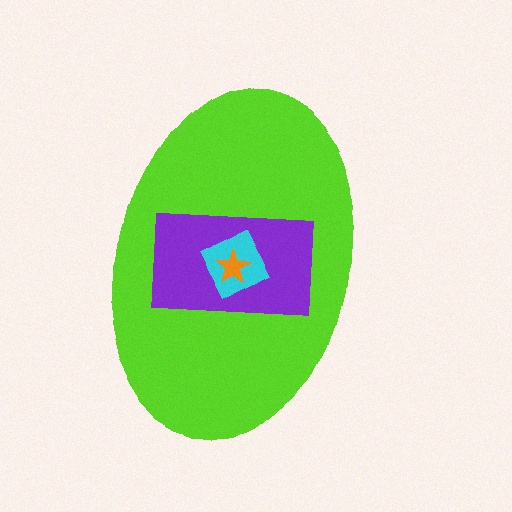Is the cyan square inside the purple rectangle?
Yes.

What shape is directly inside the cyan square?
The orange star.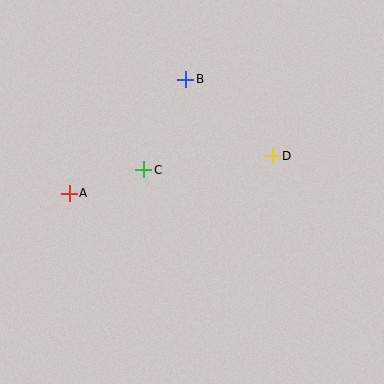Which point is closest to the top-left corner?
Point B is closest to the top-left corner.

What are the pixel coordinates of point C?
Point C is at (144, 170).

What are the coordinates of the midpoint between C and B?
The midpoint between C and B is at (165, 124).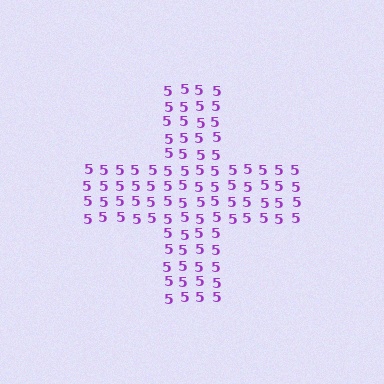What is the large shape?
The large shape is a cross.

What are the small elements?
The small elements are digit 5's.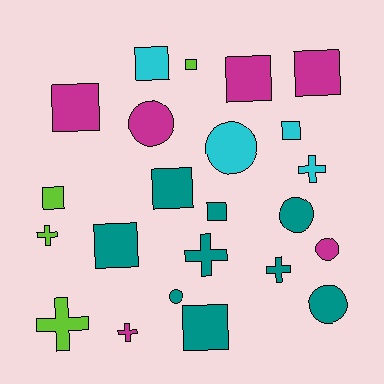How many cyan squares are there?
There are 2 cyan squares.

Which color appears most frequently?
Teal, with 9 objects.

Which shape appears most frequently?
Square, with 11 objects.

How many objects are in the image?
There are 23 objects.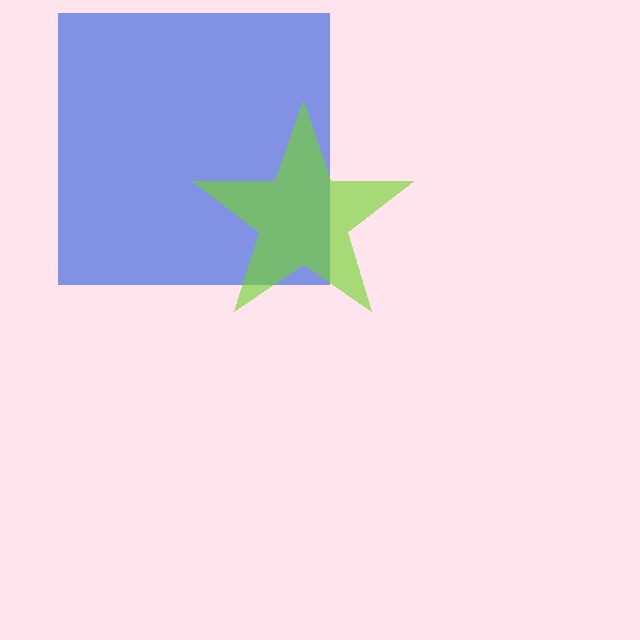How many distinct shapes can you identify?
There are 2 distinct shapes: a blue square, a lime star.